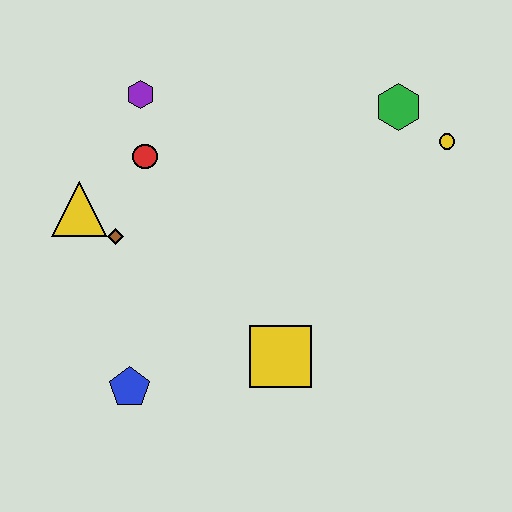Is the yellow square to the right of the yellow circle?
No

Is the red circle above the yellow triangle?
Yes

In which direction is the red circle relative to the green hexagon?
The red circle is to the left of the green hexagon.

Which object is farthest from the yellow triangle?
The yellow circle is farthest from the yellow triangle.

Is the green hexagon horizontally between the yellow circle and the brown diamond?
Yes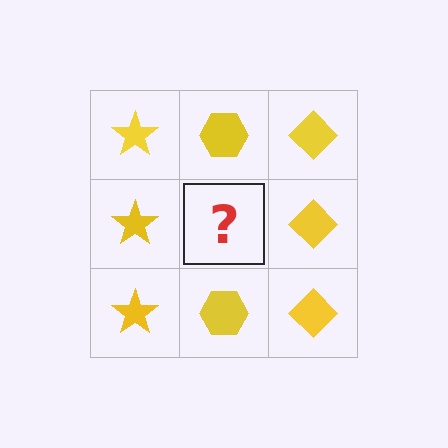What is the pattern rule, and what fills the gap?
The rule is that each column has a consistent shape. The gap should be filled with a yellow hexagon.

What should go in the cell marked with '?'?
The missing cell should contain a yellow hexagon.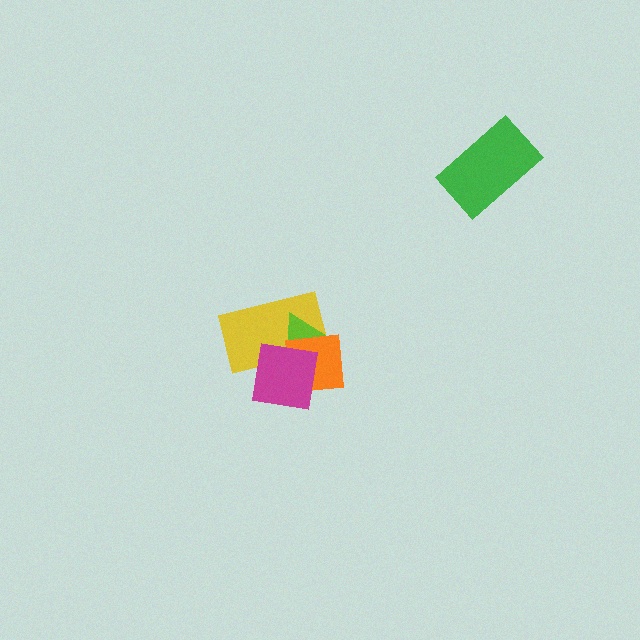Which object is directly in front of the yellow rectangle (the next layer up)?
The lime triangle is directly in front of the yellow rectangle.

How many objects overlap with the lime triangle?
3 objects overlap with the lime triangle.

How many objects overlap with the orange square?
3 objects overlap with the orange square.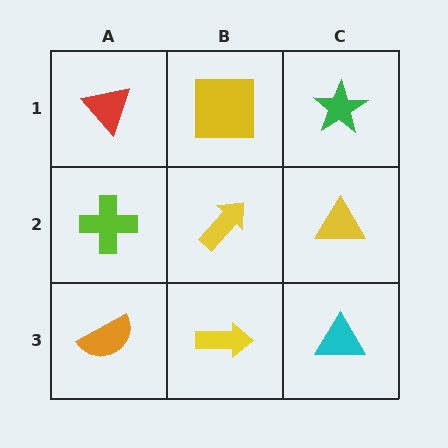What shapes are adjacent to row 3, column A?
A lime cross (row 2, column A), a yellow arrow (row 3, column B).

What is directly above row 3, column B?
A yellow arrow.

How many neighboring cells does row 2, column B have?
4.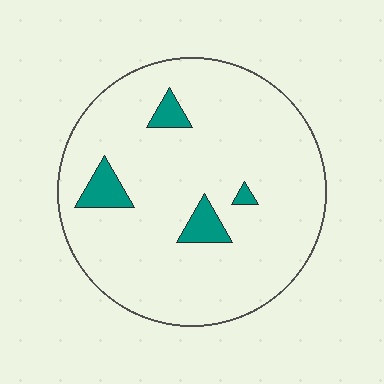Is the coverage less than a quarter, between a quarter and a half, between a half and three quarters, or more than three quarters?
Less than a quarter.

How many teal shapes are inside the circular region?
4.